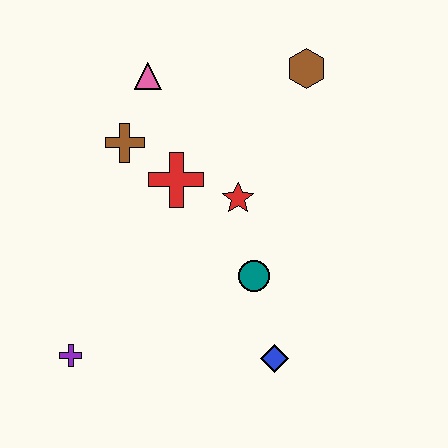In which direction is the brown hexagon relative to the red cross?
The brown hexagon is to the right of the red cross.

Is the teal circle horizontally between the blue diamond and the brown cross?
Yes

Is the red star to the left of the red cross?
No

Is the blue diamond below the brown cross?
Yes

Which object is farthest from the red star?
The purple cross is farthest from the red star.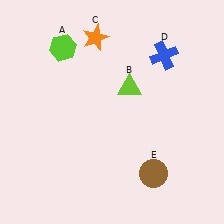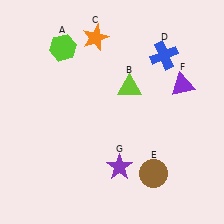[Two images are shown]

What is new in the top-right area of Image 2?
A purple triangle (F) was added in the top-right area of Image 2.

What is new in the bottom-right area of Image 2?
A purple star (G) was added in the bottom-right area of Image 2.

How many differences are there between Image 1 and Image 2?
There are 2 differences between the two images.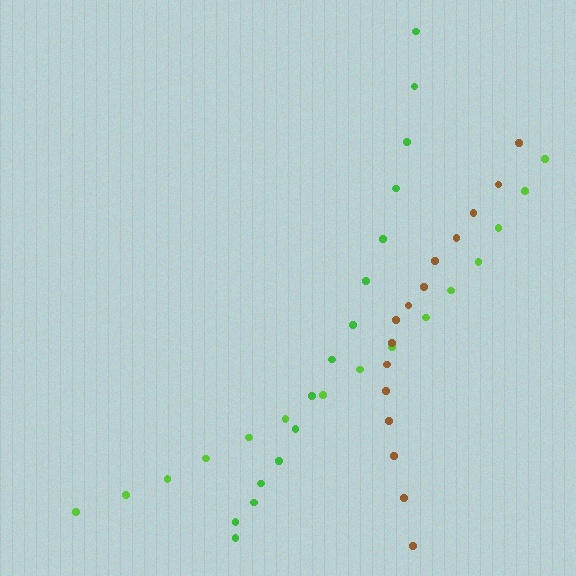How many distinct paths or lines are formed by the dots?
There are 3 distinct paths.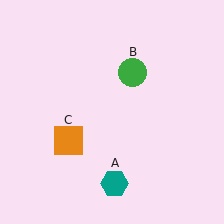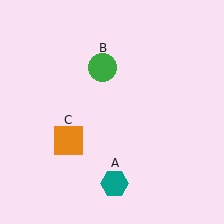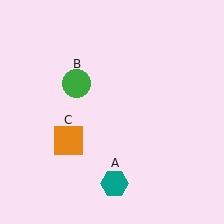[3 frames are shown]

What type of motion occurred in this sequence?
The green circle (object B) rotated counterclockwise around the center of the scene.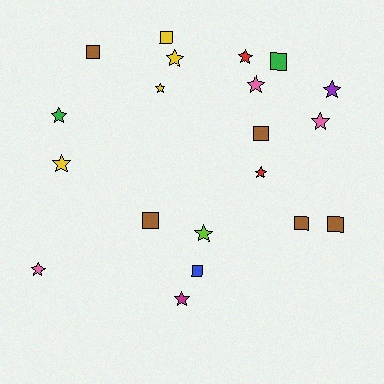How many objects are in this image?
There are 20 objects.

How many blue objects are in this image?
There is 1 blue object.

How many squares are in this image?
There are 8 squares.